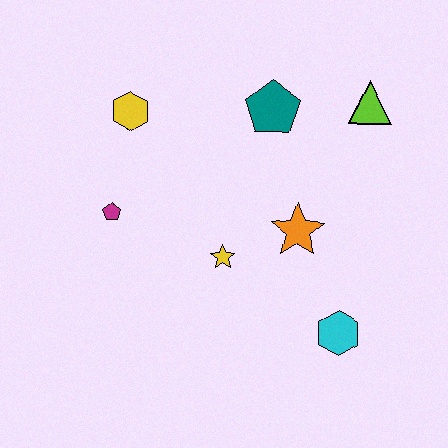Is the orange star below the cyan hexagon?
No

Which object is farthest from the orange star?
The yellow hexagon is farthest from the orange star.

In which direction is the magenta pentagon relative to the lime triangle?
The magenta pentagon is to the left of the lime triangle.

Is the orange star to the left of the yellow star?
No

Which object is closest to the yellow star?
The orange star is closest to the yellow star.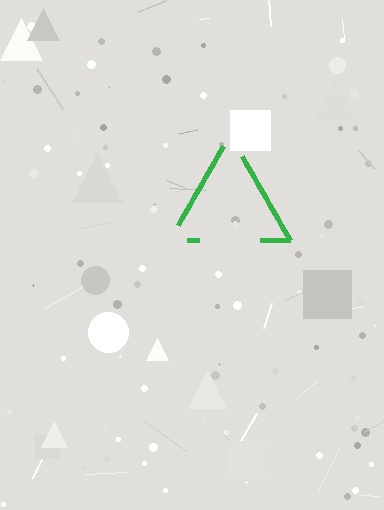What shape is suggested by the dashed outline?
The dashed outline suggests a triangle.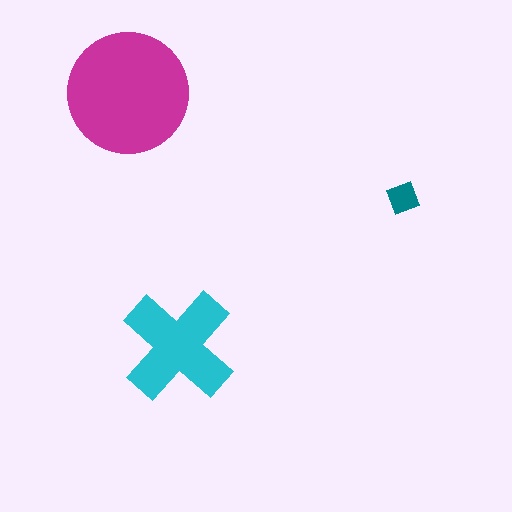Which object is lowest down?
The cyan cross is bottommost.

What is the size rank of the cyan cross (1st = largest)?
2nd.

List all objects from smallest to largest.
The teal diamond, the cyan cross, the magenta circle.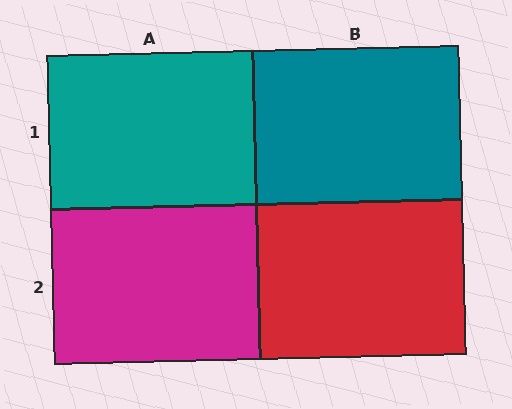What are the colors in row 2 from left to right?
Magenta, red.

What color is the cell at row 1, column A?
Teal.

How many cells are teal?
2 cells are teal.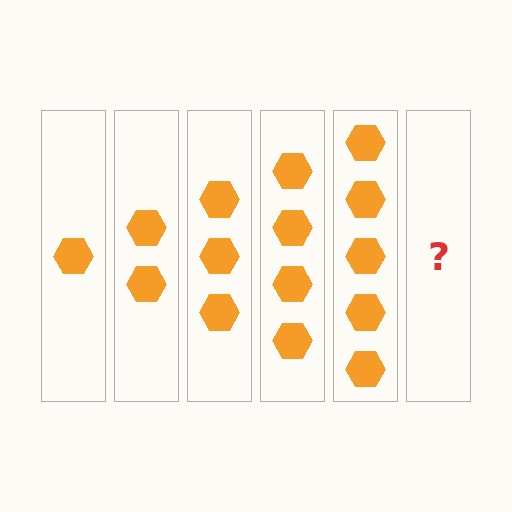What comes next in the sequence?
The next element should be 6 hexagons.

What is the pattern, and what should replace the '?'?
The pattern is that each step adds one more hexagon. The '?' should be 6 hexagons.